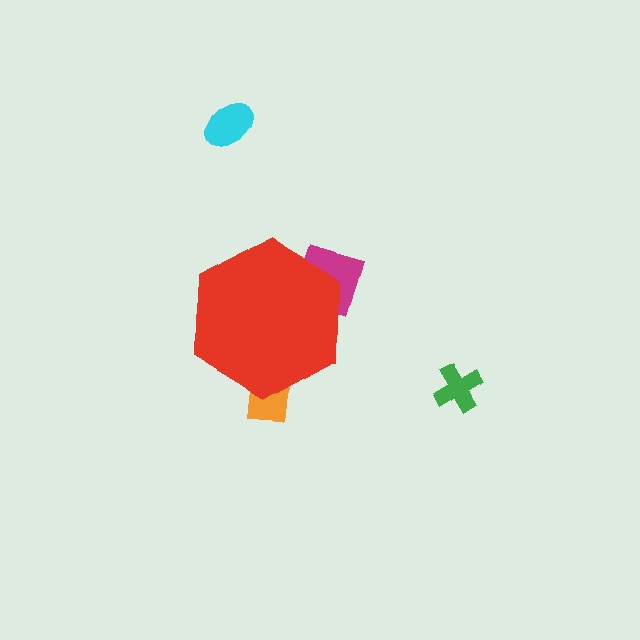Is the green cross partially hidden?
No, the green cross is fully visible.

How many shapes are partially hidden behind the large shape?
2 shapes are partially hidden.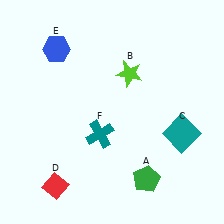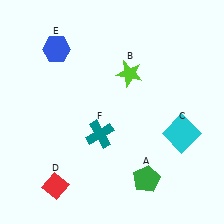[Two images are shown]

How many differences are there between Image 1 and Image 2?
There is 1 difference between the two images.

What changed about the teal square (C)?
In Image 1, C is teal. In Image 2, it changed to cyan.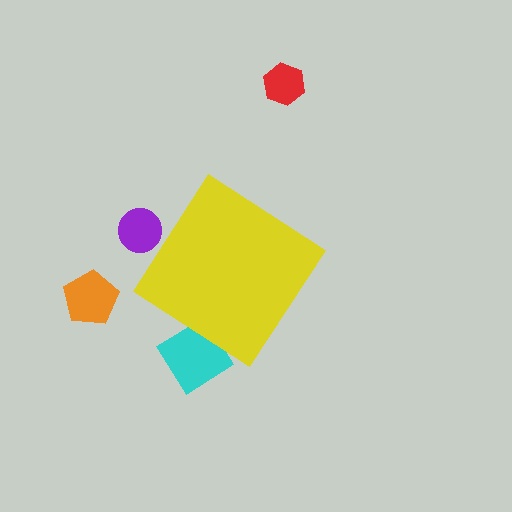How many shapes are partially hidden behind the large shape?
2 shapes are partially hidden.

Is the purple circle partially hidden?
Yes, the purple circle is partially hidden behind the yellow diamond.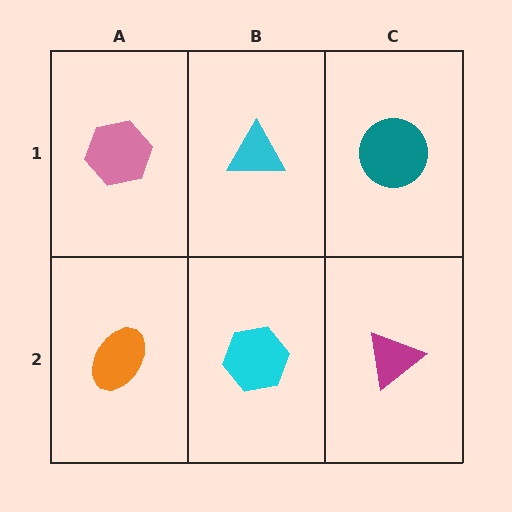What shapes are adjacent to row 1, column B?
A cyan hexagon (row 2, column B), a pink hexagon (row 1, column A), a teal circle (row 1, column C).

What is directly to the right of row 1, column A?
A cyan triangle.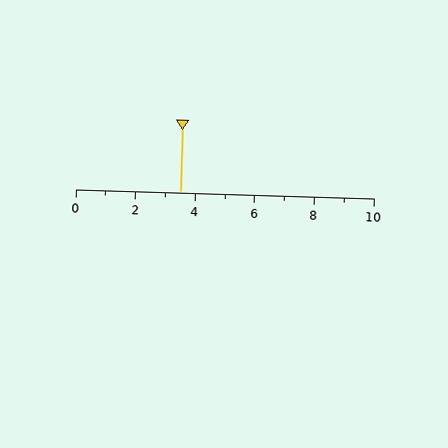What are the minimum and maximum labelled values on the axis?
The axis runs from 0 to 10.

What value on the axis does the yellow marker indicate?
The marker indicates approximately 3.5.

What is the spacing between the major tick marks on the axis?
The major ticks are spaced 2 apart.